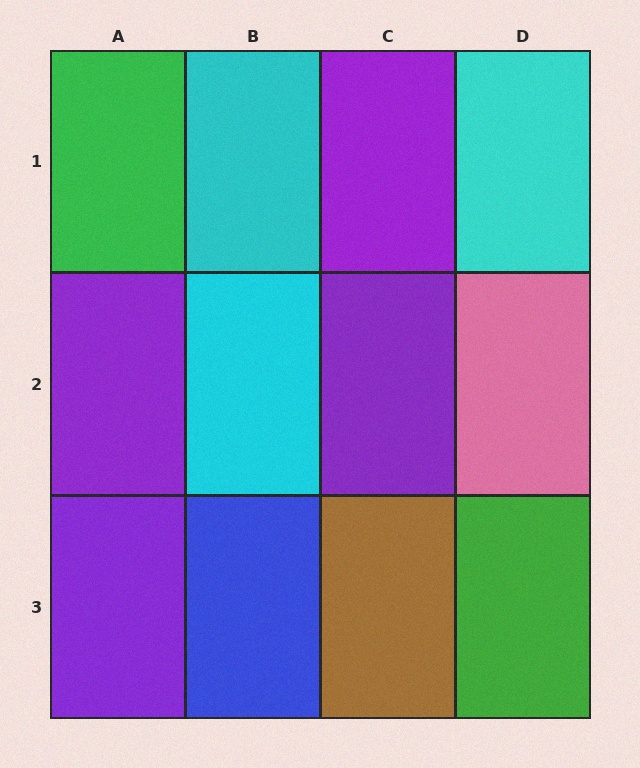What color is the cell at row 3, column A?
Purple.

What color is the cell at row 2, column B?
Cyan.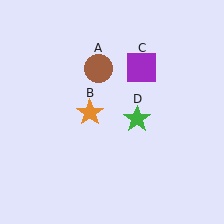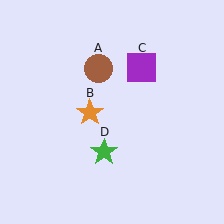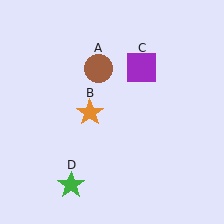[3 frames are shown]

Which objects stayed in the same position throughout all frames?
Brown circle (object A) and orange star (object B) and purple square (object C) remained stationary.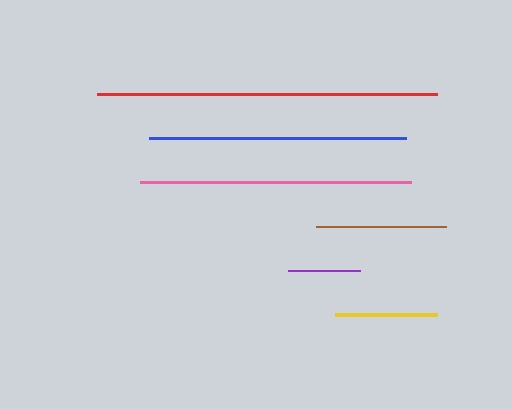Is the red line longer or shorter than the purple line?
The red line is longer than the purple line.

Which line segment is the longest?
The red line is the longest at approximately 339 pixels.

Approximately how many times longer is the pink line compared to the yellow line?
The pink line is approximately 2.7 times the length of the yellow line.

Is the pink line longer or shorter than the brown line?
The pink line is longer than the brown line.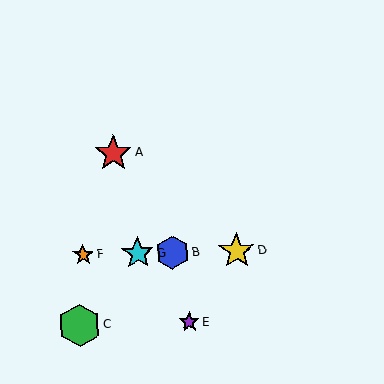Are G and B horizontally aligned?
Yes, both are at y≈253.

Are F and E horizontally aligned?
No, F is at y≈255 and E is at y≈322.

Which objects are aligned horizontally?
Objects B, D, F, G are aligned horizontally.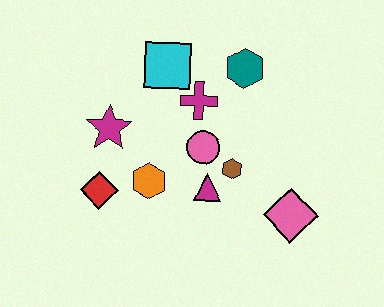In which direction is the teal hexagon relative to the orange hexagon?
The teal hexagon is above the orange hexagon.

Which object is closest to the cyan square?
The magenta cross is closest to the cyan square.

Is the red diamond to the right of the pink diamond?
No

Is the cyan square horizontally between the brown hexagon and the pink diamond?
No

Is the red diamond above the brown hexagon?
No